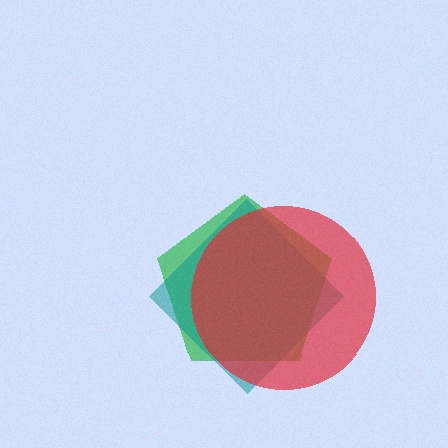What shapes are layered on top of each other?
The layered shapes are: a green pentagon, a teal diamond, a red circle.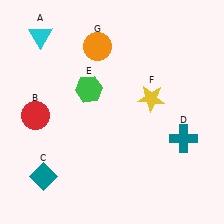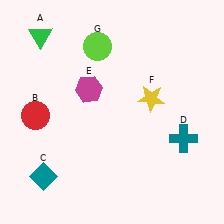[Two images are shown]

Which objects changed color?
A changed from cyan to green. E changed from green to magenta. G changed from orange to lime.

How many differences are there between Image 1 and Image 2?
There are 3 differences between the two images.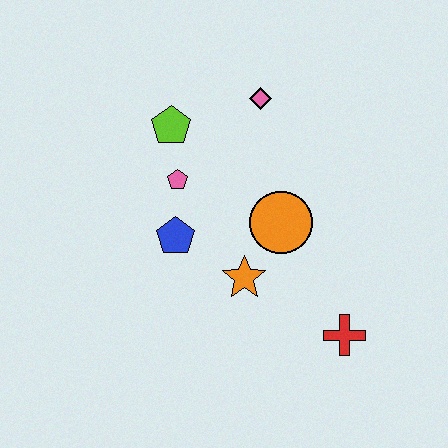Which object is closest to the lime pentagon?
The pink pentagon is closest to the lime pentagon.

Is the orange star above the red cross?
Yes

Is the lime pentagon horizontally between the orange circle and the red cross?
No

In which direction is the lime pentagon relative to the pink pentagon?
The lime pentagon is above the pink pentagon.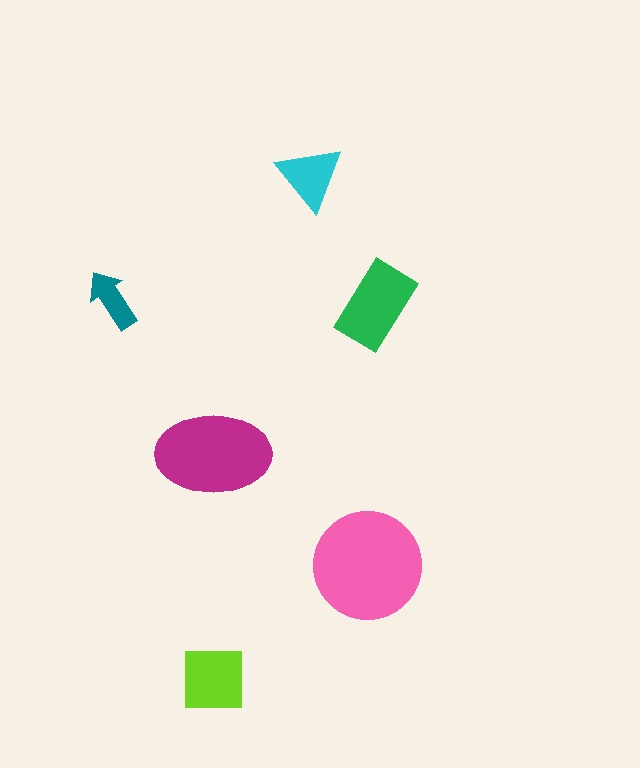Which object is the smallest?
The teal arrow.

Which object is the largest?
The pink circle.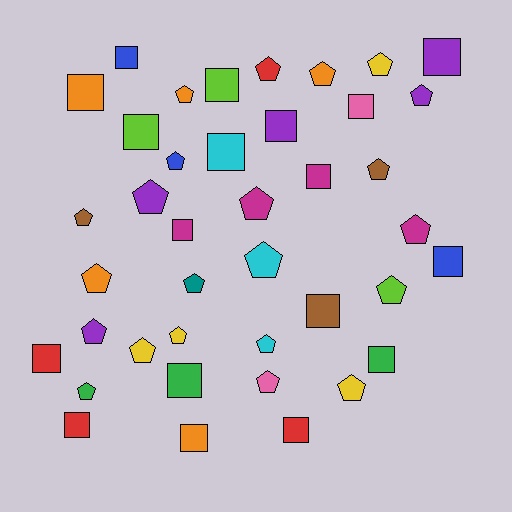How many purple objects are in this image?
There are 5 purple objects.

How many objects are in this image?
There are 40 objects.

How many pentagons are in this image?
There are 22 pentagons.